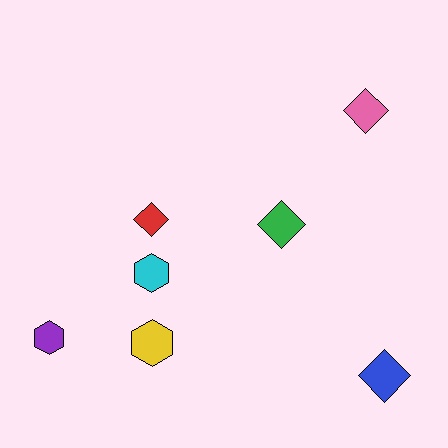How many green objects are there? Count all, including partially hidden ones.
There is 1 green object.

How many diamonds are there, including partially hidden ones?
There are 4 diamonds.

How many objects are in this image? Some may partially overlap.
There are 7 objects.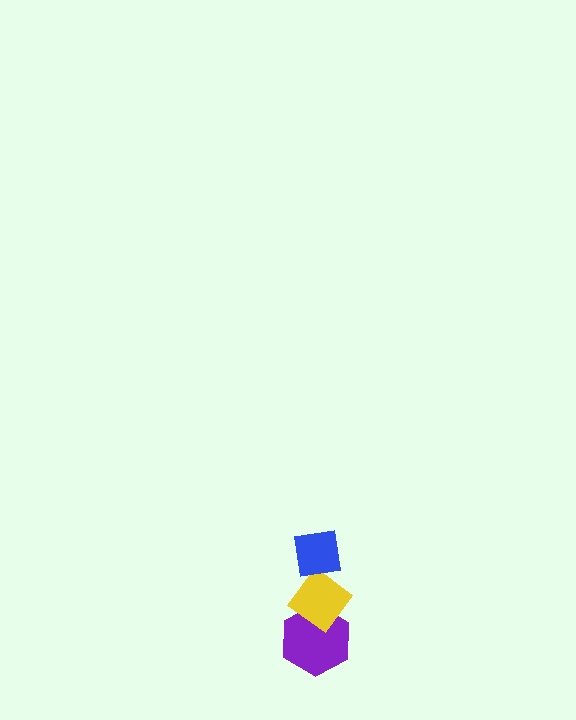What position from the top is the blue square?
The blue square is 1st from the top.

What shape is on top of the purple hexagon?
The yellow diamond is on top of the purple hexagon.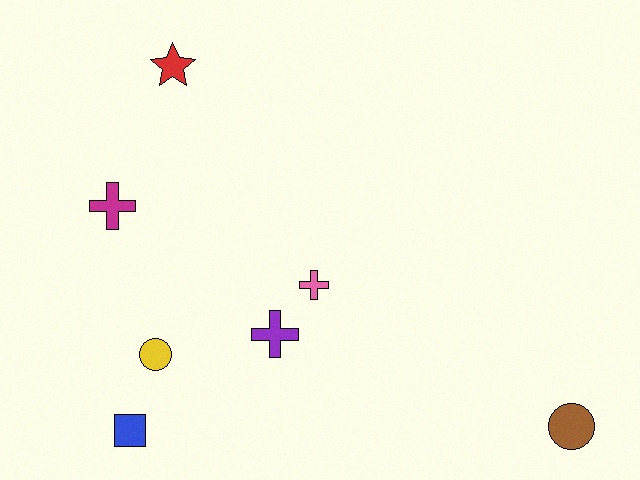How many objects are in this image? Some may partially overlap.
There are 7 objects.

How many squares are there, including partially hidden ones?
There is 1 square.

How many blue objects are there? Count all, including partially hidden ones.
There is 1 blue object.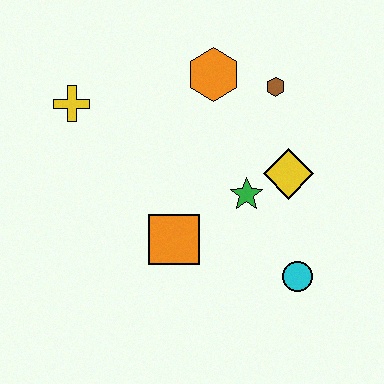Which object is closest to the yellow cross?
The orange hexagon is closest to the yellow cross.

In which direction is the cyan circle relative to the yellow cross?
The cyan circle is to the right of the yellow cross.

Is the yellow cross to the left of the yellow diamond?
Yes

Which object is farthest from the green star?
The yellow cross is farthest from the green star.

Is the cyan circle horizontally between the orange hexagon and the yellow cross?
No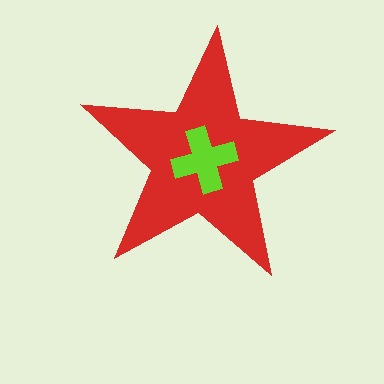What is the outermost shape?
The red star.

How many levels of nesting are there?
2.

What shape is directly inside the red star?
The lime cross.